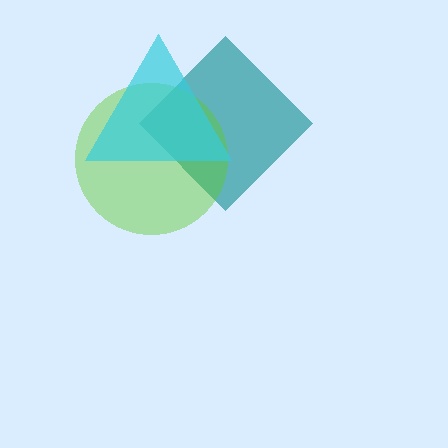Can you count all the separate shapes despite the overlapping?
Yes, there are 3 separate shapes.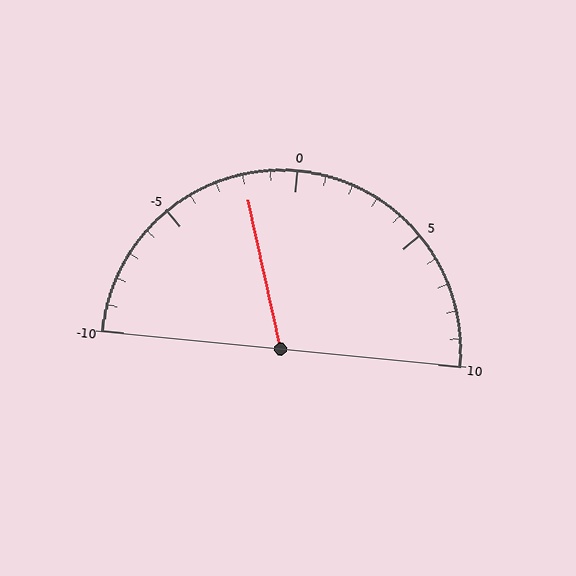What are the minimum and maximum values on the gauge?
The gauge ranges from -10 to 10.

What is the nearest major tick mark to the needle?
The nearest major tick mark is 0.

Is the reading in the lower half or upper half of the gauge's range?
The reading is in the lower half of the range (-10 to 10).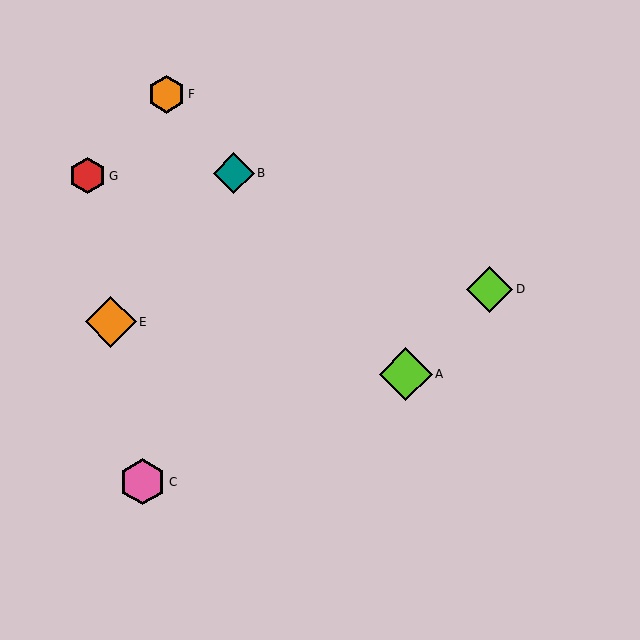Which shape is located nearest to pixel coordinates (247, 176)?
The teal diamond (labeled B) at (234, 173) is nearest to that location.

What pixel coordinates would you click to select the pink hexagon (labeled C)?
Click at (143, 482) to select the pink hexagon C.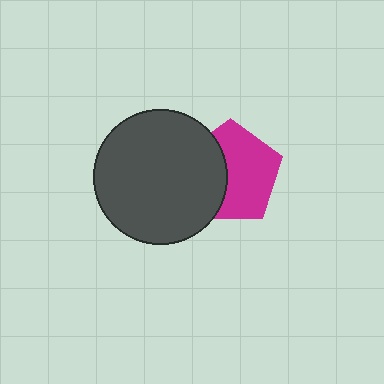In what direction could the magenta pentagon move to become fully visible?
The magenta pentagon could move right. That would shift it out from behind the dark gray circle entirely.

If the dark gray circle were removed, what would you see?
You would see the complete magenta pentagon.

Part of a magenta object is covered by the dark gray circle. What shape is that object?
It is a pentagon.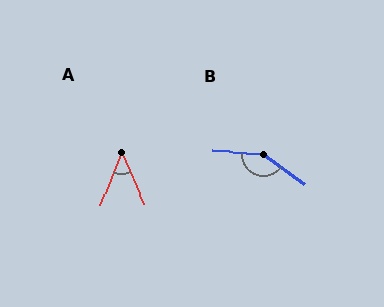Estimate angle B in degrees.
Approximately 147 degrees.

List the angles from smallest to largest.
A (45°), B (147°).